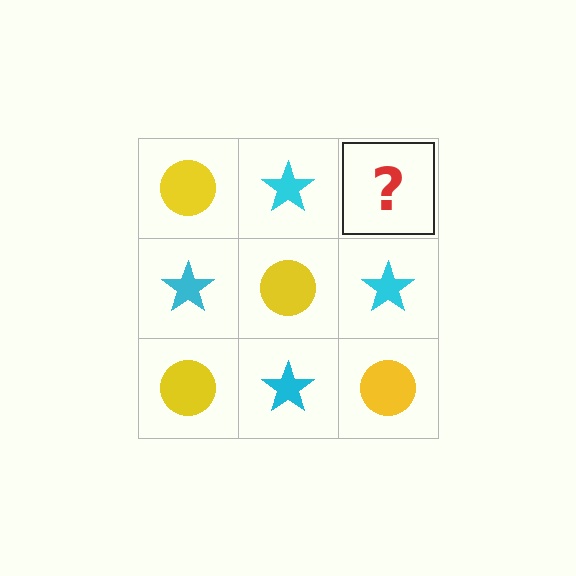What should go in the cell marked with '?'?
The missing cell should contain a yellow circle.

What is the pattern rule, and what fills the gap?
The rule is that it alternates yellow circle and cyan star in a checkerboard pattern. The gap should be filled with a yellow circle.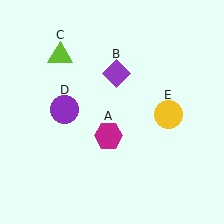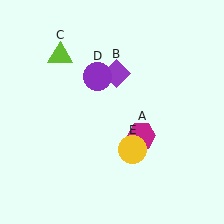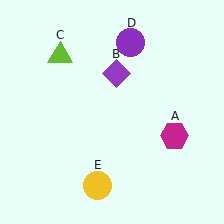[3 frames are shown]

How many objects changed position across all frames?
3 objects changed position: magenta hexagon (object A), purple circle (object D), yellow circle (object E).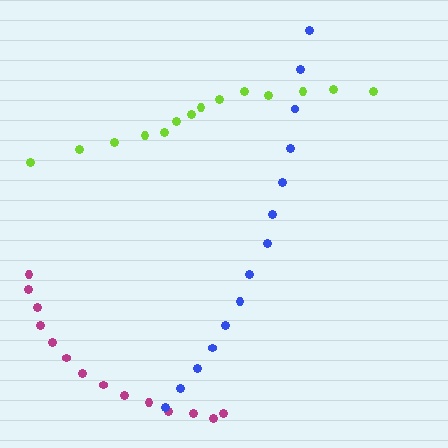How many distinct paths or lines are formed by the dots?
There are 3 distinct paths.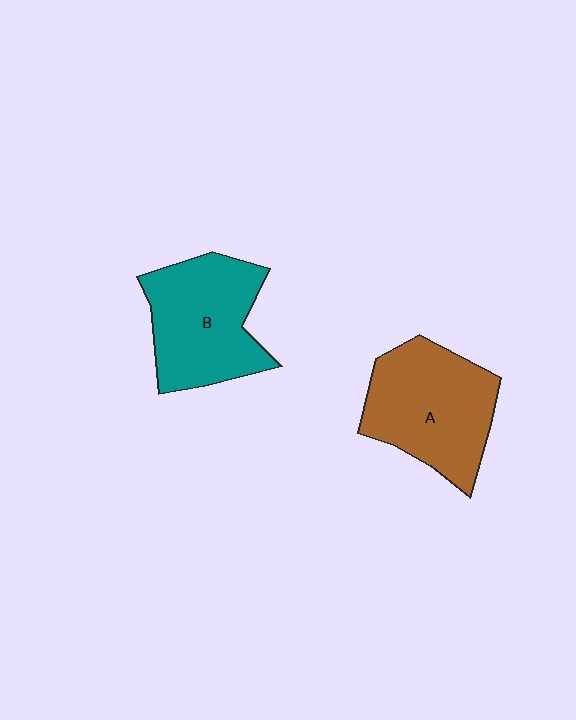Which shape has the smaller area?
Shape B (teal).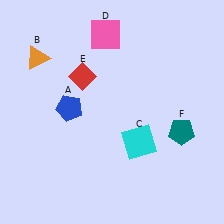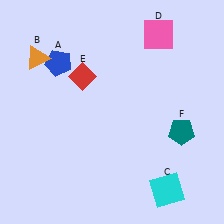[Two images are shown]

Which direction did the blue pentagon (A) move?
The blue pentagon (A) moved up.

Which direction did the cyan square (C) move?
The cyan square (C) moved down.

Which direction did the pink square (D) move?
The pink square (D) moved right.